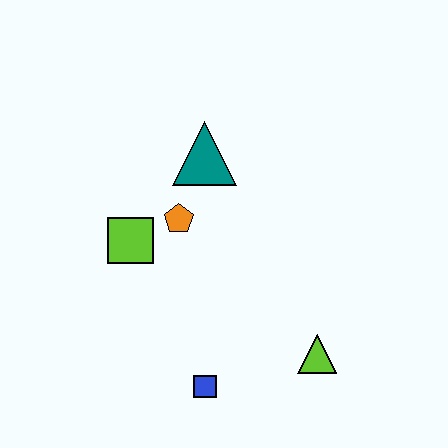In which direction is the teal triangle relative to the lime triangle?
The teal triangle is above the lime triangle.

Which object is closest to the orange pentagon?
The lime square is closest to the orange pentagon.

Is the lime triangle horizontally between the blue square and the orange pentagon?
No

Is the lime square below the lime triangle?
No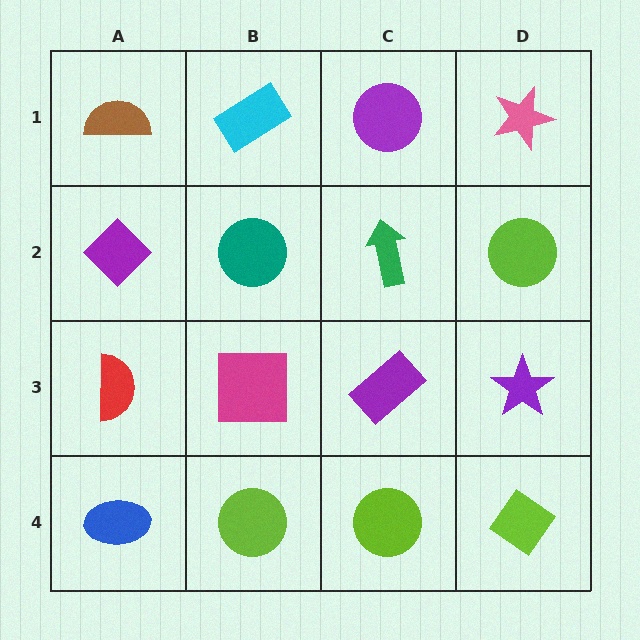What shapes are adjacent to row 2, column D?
A pink star (row 1, column D), a purple star (row 3, column D), a green arrow (row 2, column C).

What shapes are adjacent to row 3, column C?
A green arrow (row 2, column C), a lime circle (row 4, column C), a magenta square (row 3, column B), a purple star (row 3, column D).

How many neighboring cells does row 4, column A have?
2.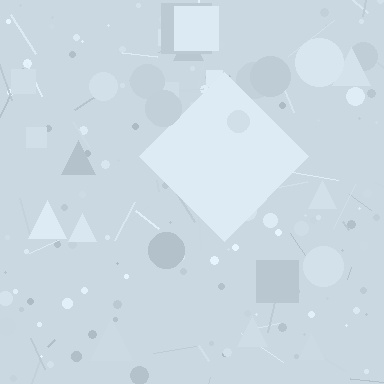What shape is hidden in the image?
A diamond is hidden in the image.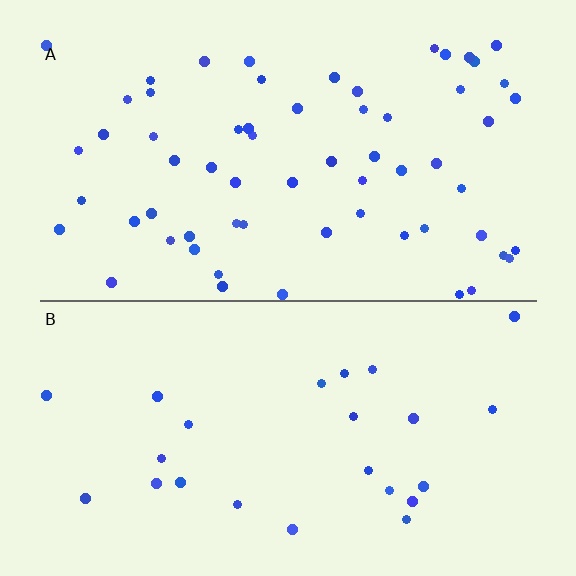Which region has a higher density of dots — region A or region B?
A (the top).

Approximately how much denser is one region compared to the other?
Approximately 2.6× — region A over region B.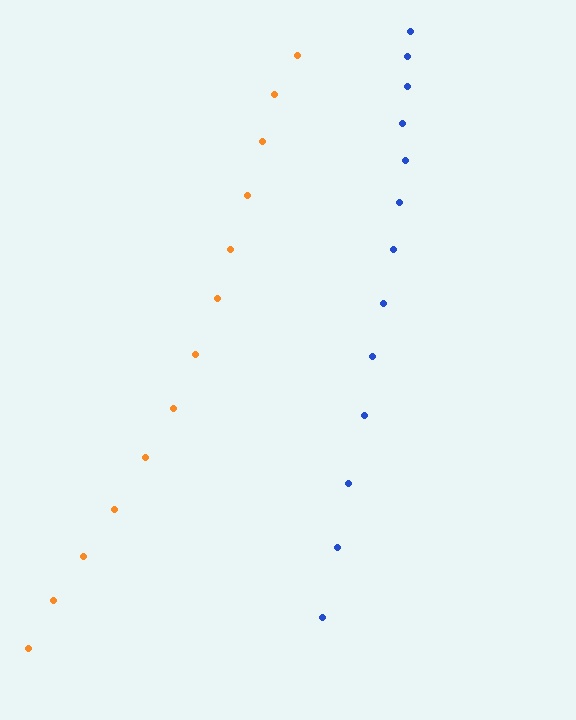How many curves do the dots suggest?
There are 2 distinct paths.